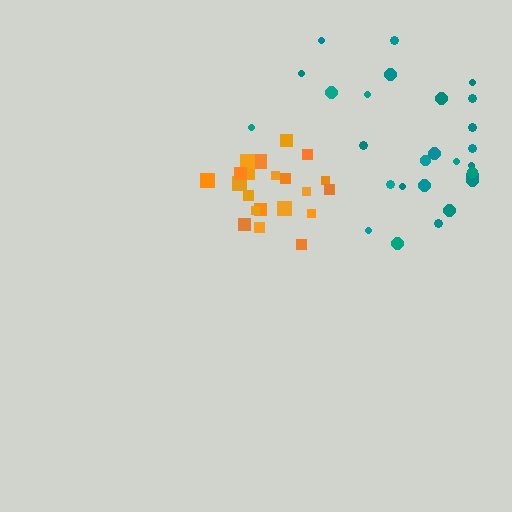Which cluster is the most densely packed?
Orange.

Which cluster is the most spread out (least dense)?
Teal.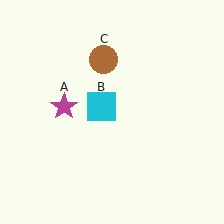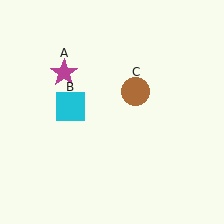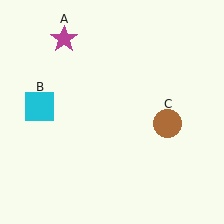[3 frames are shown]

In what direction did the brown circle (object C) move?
The brown circle (object C) moved down and to the right.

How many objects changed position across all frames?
3 objects changed position: magenta star (object A), cyan square (object B), brown circle (object C).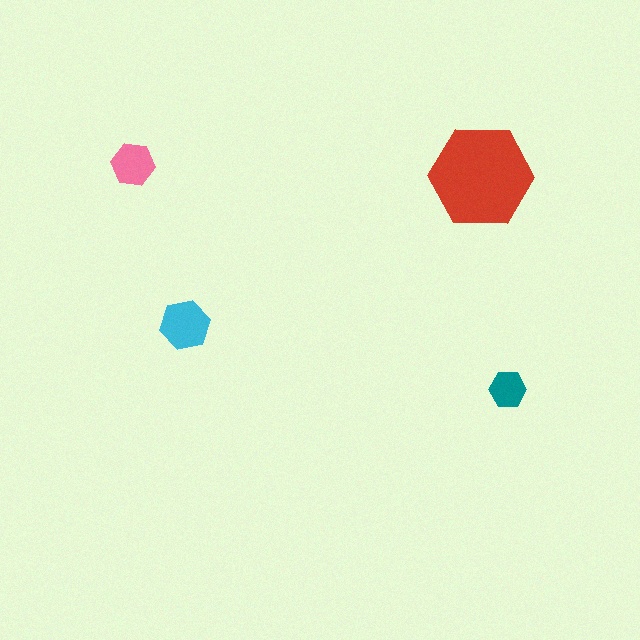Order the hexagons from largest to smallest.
the red one, the cyan one, the pink one, the teal one.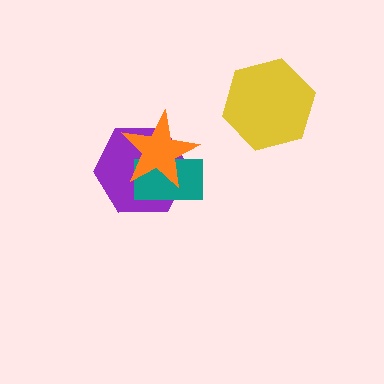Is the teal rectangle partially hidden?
Yes, it is partially covered by another shape.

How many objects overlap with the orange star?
2 objects overlap with the orange star.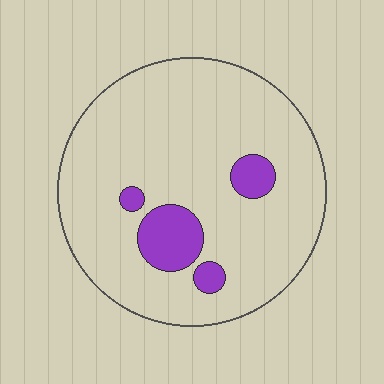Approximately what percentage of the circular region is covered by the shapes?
Approximately 10%.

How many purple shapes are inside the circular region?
4.